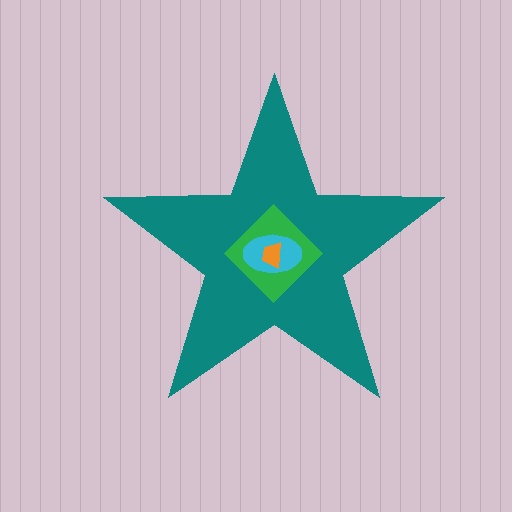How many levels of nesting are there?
4.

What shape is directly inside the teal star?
The green diamond.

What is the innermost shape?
The orange trapezoid.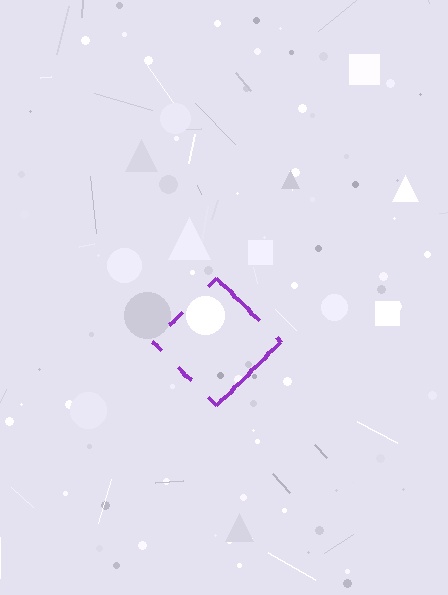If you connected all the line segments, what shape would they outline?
They would outline a diamond.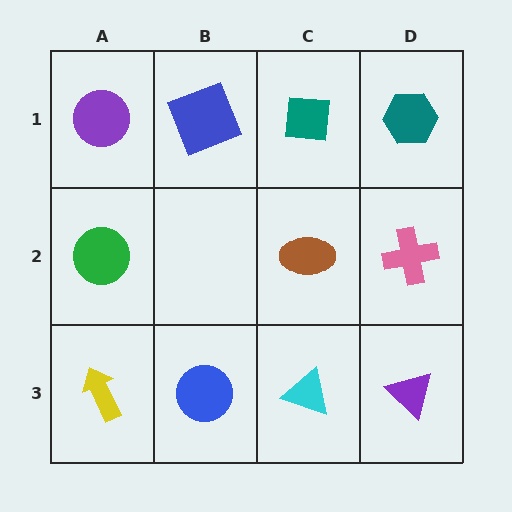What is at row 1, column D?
A teal hexagon.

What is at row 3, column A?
A yellow arrow.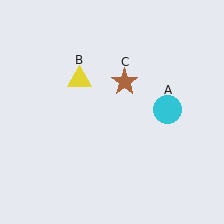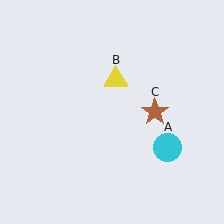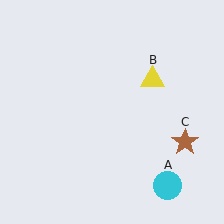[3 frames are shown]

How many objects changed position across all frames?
3 objects changed position: cyan circle (object A), yellow triangle (object B), brown star (object C).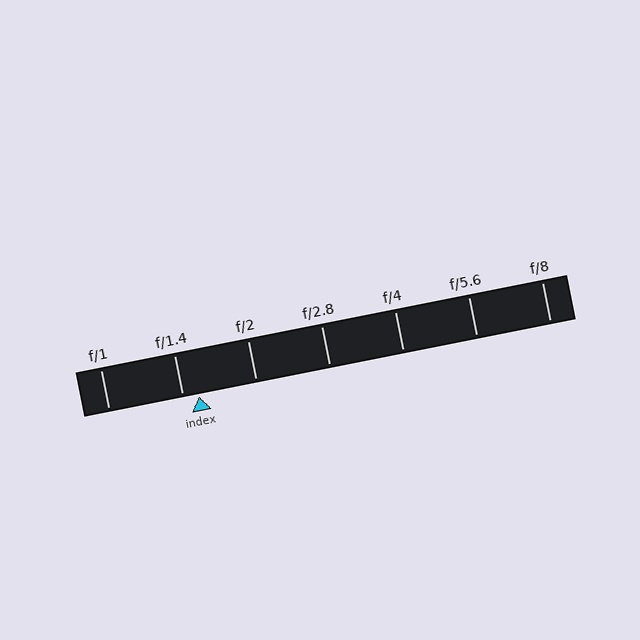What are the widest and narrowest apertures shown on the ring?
The widest aperture shown is f/1 and the narrowest is f/8.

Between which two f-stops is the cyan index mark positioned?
The index mark is between f/1.4 and f/2.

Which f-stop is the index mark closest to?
The index mark is closest to f/1.4.